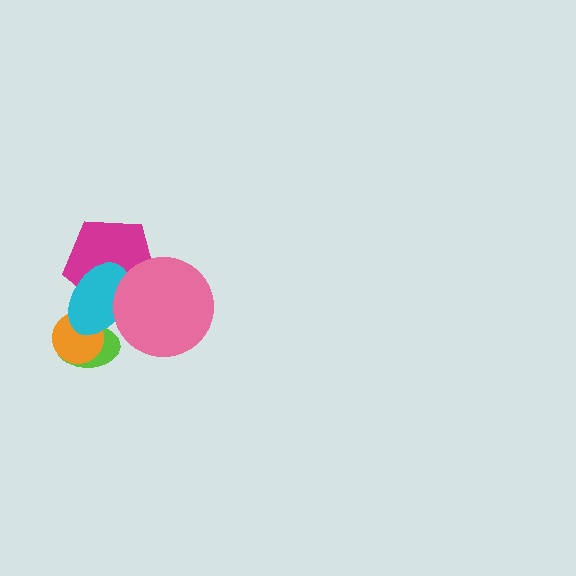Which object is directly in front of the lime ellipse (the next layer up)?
The orange circle is directly in front of the lime ellipse.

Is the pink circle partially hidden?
No, no other shape covers it.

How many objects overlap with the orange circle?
2 objects overlap with the orange circle.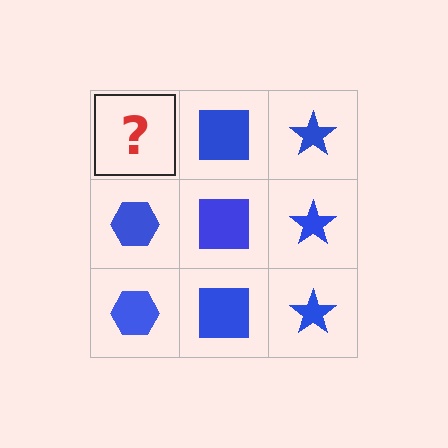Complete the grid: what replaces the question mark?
The question mark should be replaced with a blue hexagon.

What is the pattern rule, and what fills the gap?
The rule is that each column has a consistent shape. The gap should be filled with a blue hexagon.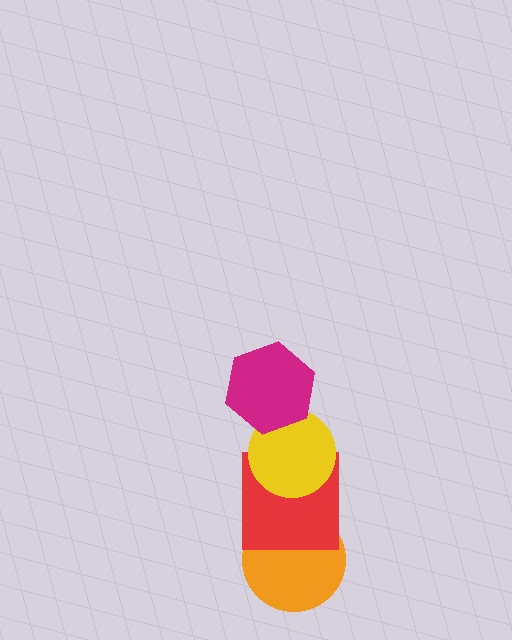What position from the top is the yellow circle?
The yellow circle is 2nd from the top.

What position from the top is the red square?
The red square is 3rd from the top.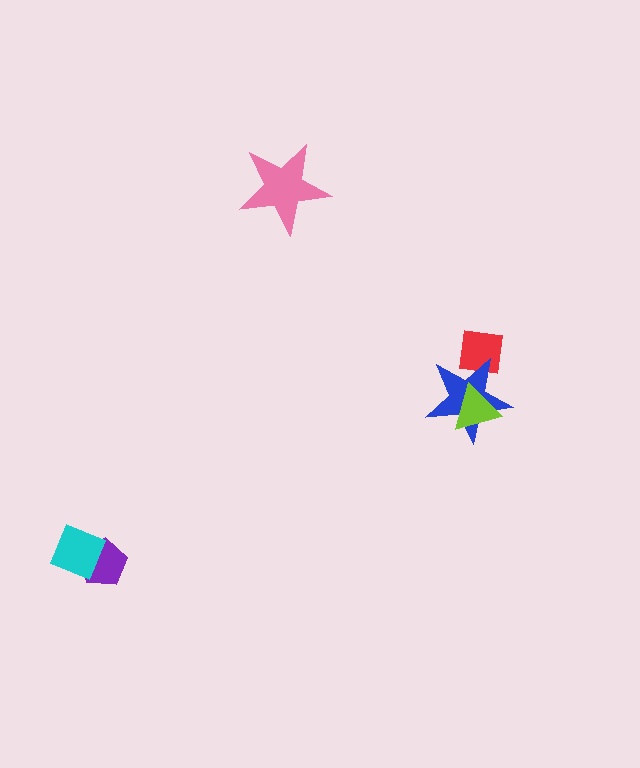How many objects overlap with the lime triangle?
1 object overlaps with the lime triangle.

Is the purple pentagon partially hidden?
Yes, it is partially covered by another shape.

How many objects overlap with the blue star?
2 objects overlap with the blue star.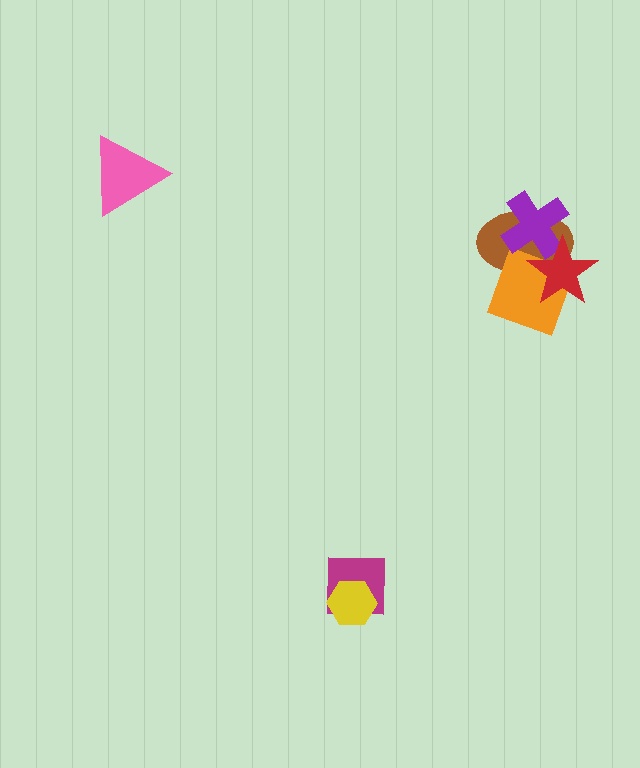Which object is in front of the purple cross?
The red star is in front of the purple cross.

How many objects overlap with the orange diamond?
3 objects overlap with the orange diamond.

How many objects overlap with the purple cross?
3 objects overlap with the purple cross.